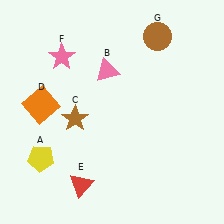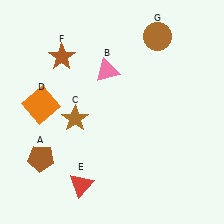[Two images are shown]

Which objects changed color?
A changed from yellow to brown. F changed from pink to brown.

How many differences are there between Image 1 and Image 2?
There are 2 differences between the two images.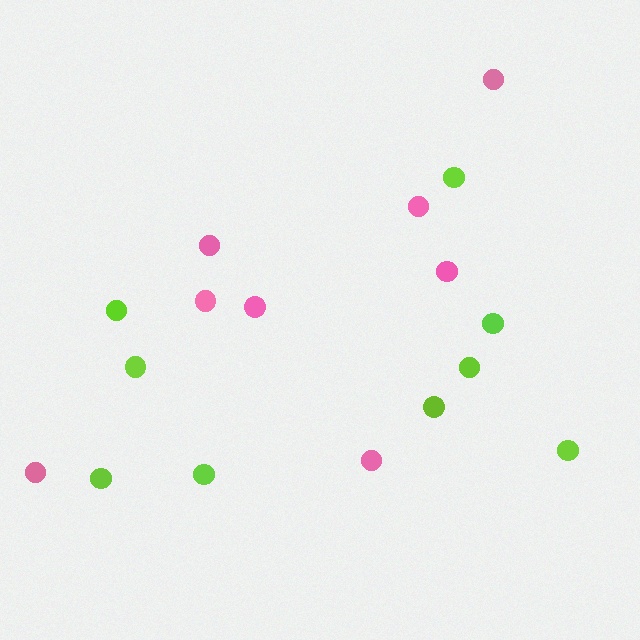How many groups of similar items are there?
There are 2 groups: one group of lime circles (9) and one group of pink circles (8).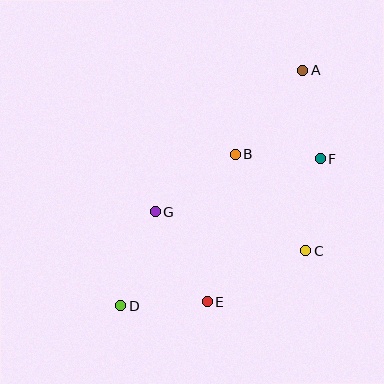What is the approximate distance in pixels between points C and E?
The distance between C and E is approximately 111 pixels.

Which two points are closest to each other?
Points B and F are closest to each other.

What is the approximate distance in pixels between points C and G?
The distance between C and G is approximately 155 pixels.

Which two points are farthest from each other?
Points A and D are farthest from each other.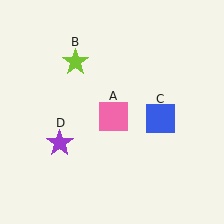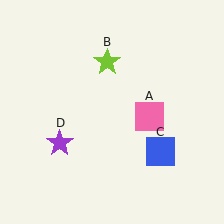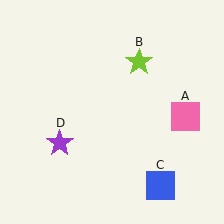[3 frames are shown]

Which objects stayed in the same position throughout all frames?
Purple star (object D) remained stationary.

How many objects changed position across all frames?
3 objects changed position: pink square (object A), lime star (object B), blue square (object C).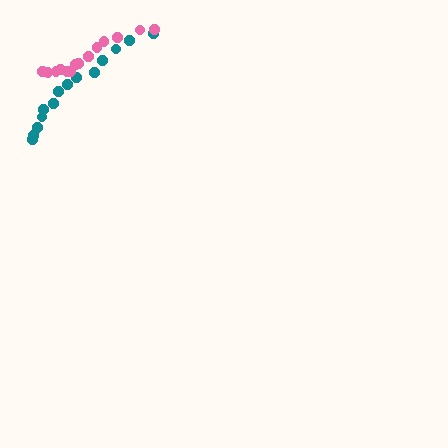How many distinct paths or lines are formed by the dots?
There are 2 distinct paths.